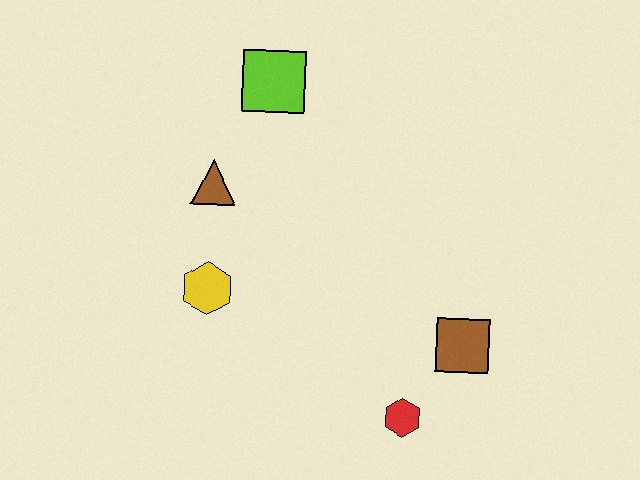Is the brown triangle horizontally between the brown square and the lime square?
No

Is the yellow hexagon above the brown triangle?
No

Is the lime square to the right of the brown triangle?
Yes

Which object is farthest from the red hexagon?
The lime square is farthest from the red hexagon.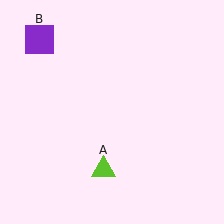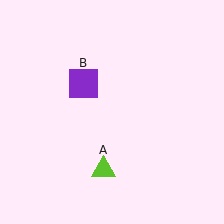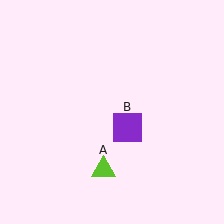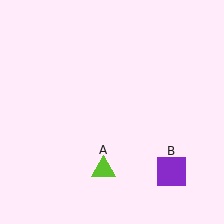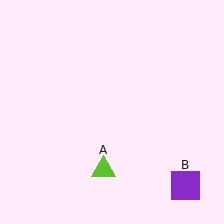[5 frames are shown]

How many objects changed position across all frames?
1 object changed position: purple square (object B).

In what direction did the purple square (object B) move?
The purple square (object B) moved down and to the right.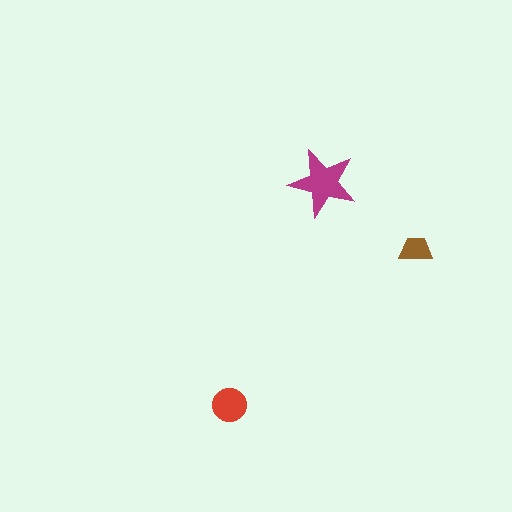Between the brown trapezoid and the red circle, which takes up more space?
The red circle.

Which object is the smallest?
The brown trapezoid.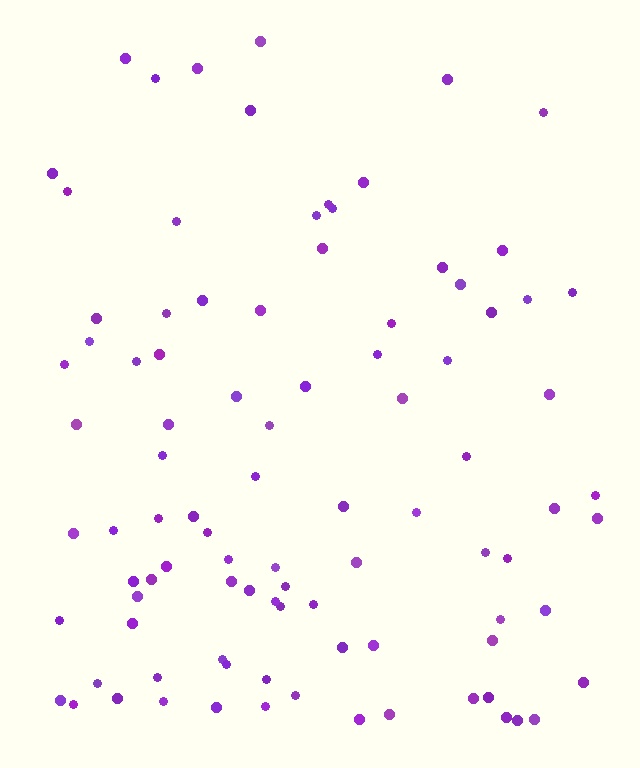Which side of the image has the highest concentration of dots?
The bottom.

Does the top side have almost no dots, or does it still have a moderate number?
Still a moderate number, just noticeably fewer than the bottom.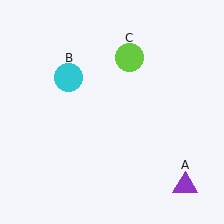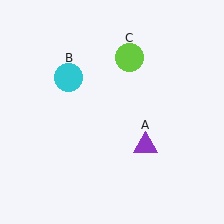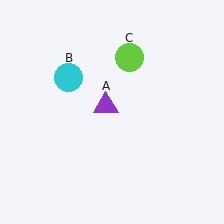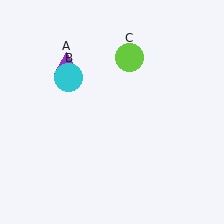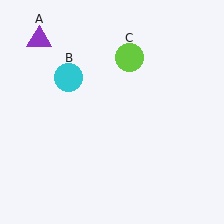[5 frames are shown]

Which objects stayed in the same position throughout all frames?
Cyan circle (object B) and lime circle (object C) remained stationary.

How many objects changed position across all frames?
1 object changed position: purple triangle (object A).